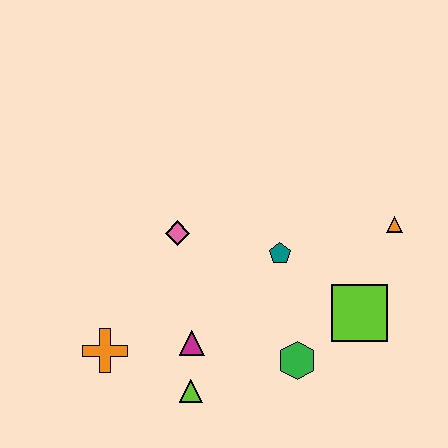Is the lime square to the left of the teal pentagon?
No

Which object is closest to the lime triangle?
The magenta triangle is closest to the lime triangle.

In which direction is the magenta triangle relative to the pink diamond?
The magenta triangle is below the pink diamond.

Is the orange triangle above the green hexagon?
Yes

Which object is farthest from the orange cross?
The orange triangle is farthest from the orange cross.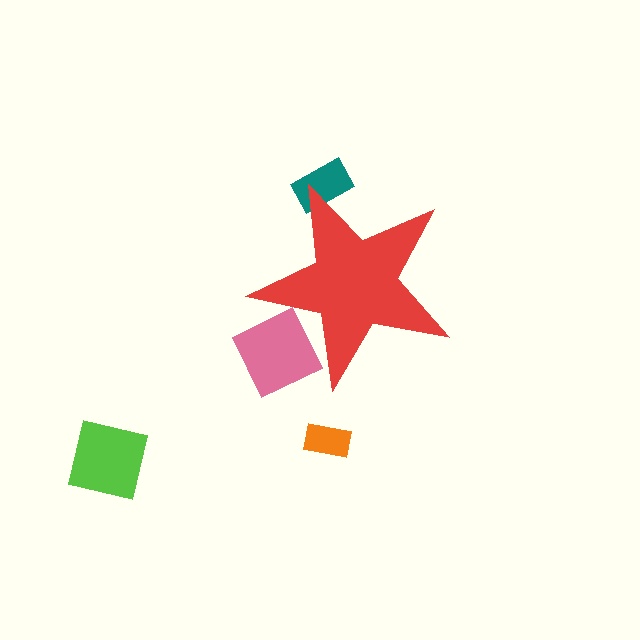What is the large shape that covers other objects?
A red star.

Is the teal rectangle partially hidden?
Yes, the teal rectangle is partially hidden behind the red star.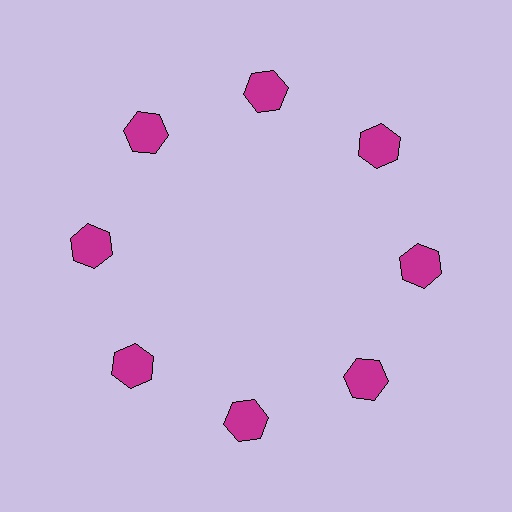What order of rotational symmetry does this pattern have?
This pattern has 8-fold rotational symmetry.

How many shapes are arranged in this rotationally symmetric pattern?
There are 8 shapes, arranged in 8 groups of 1.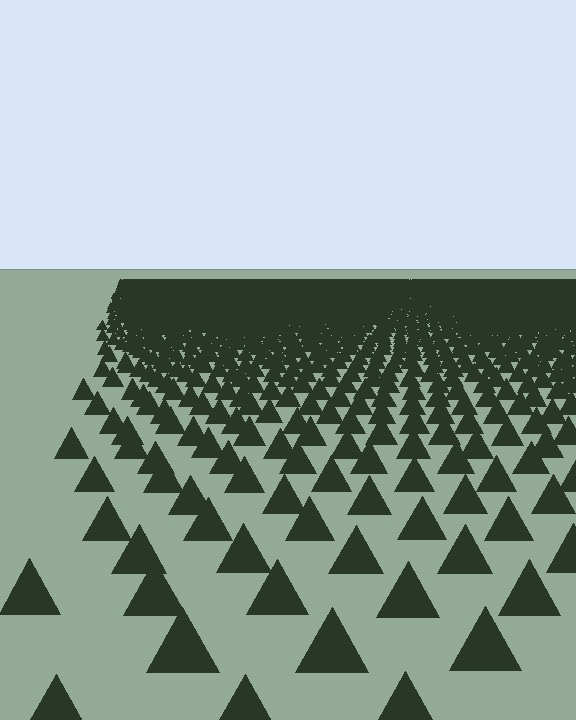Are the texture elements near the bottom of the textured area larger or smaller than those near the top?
Larger. Near the bottom, elements are closer to the viewer and appear at a bigger on-screen size.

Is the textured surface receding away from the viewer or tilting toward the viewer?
The surface is receding away from the viewer. Texture elements get smaller and denser toward the top.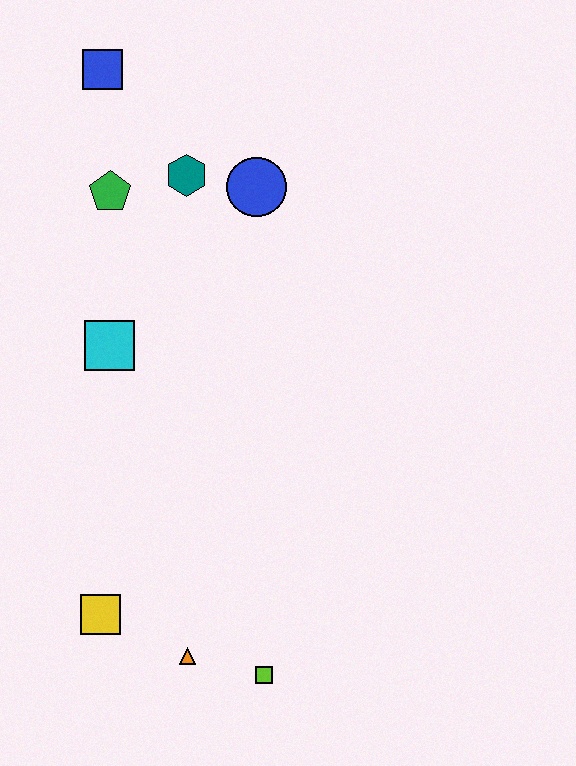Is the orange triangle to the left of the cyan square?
No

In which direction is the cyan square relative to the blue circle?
The cyan square is below the blue circle.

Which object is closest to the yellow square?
The orange triangle is closest to the yellow square.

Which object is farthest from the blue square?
The lime square is farthest from the blue square.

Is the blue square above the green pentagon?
Yes